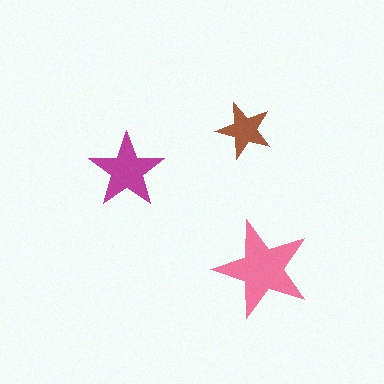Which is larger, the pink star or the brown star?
The pink one.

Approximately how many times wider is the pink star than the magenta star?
About 1.5 times wider.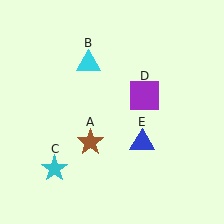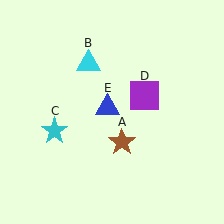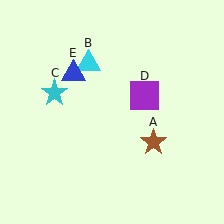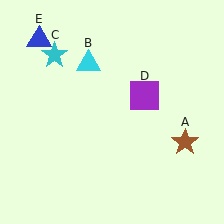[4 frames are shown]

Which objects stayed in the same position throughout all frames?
Cyan triangle (object B) and purple square (object D) remained stationary.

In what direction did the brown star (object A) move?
The brown star (object A) moved right.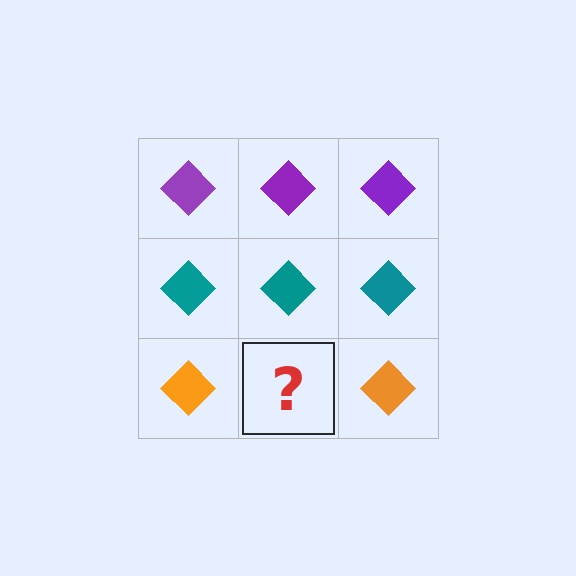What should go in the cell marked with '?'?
The missing cell should contain an orange diamond.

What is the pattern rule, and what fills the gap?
The rule is that each row has a consistent color. The gap should be filled with an orange diamond.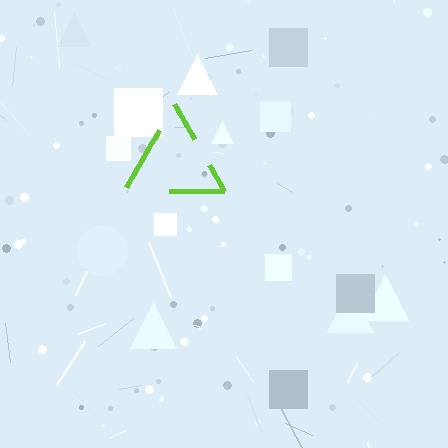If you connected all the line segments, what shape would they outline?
They would outline a triangle.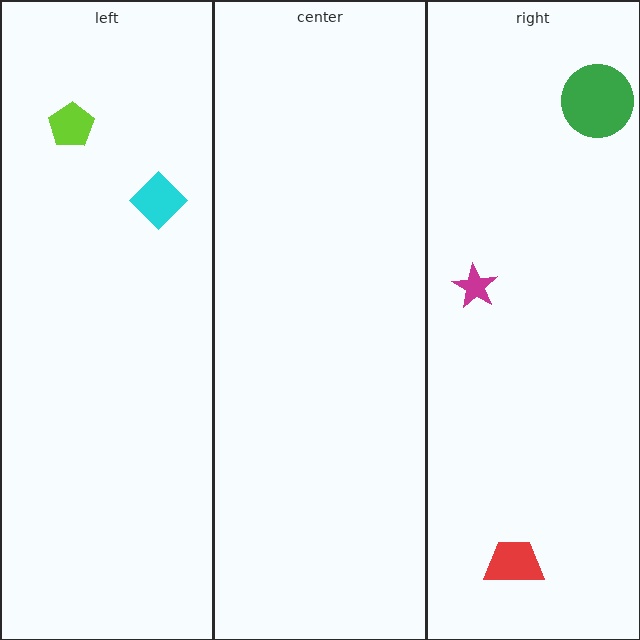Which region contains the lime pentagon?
The left region.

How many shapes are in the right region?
3.